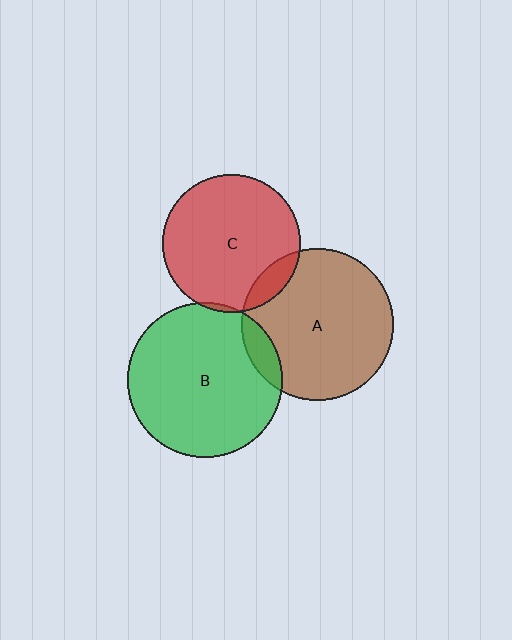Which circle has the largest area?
Circle B (green).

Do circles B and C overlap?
Yes.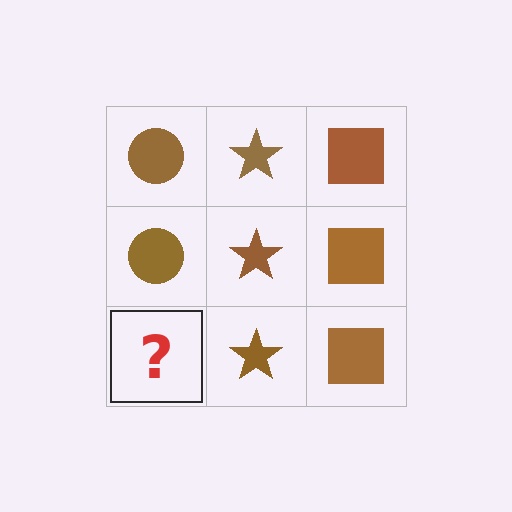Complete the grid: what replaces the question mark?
The question mark should be replaced with a brown circle.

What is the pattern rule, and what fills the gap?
The rule is that each column has a consistent shape. The gap should be filled with a brown circle.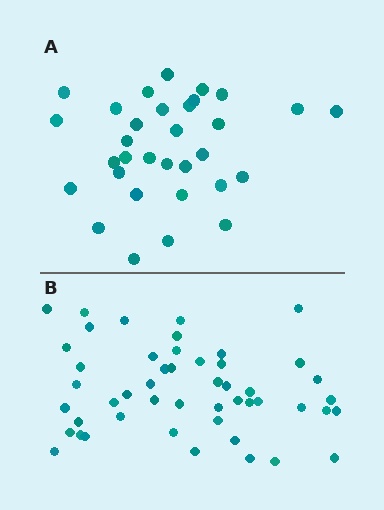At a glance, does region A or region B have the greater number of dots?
Region B (the bottom region) has more dots.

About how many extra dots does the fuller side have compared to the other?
Region B has approximately 15 more dots than region A.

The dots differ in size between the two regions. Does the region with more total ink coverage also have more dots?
No. Region A has more total ink coverage because its dots are larger, but region B actually contains more individual dots. Total area can be misleading — the number of items is what matters here.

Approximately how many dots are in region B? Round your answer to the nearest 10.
About 50 dots. (The exact count is 49, which rounds to 50.)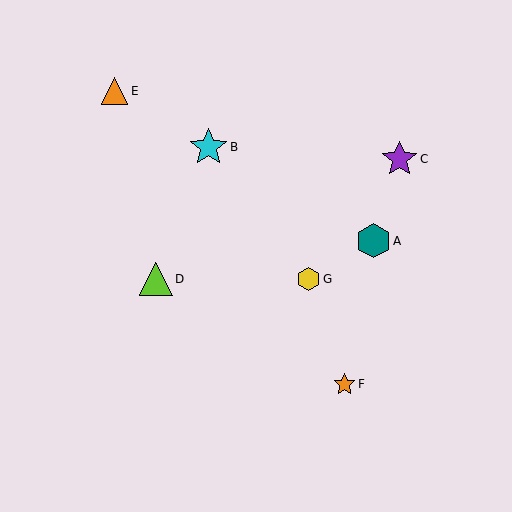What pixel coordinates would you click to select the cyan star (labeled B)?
Click at (208, 147) to select the cyan star B.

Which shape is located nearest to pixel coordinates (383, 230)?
The teal hexagon (labeled A) at (373, 241) is nearest to that location.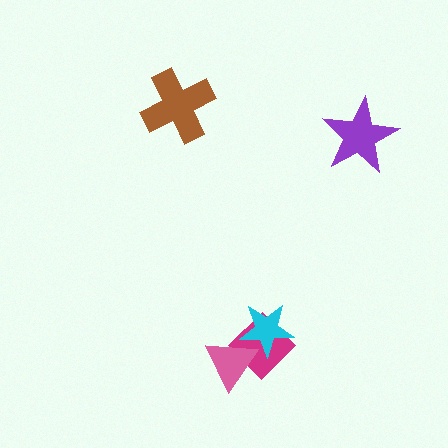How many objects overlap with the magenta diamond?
2 objects overlap with the magenta diamond.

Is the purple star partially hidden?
No, no other shape covers it.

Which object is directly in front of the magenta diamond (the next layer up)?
The cyan star is directly in front of the magenta diamond.